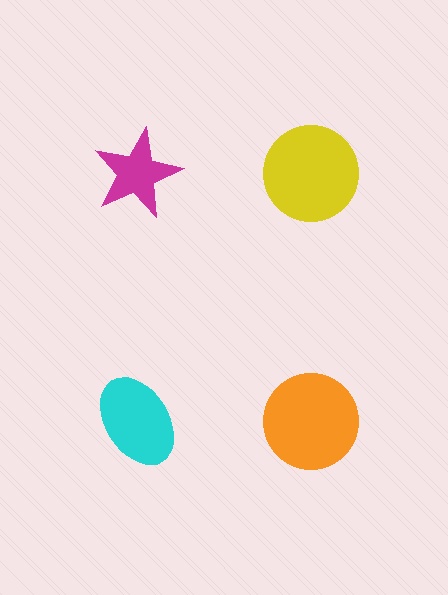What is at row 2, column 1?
A cyan ellipse.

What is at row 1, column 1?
A magenta star.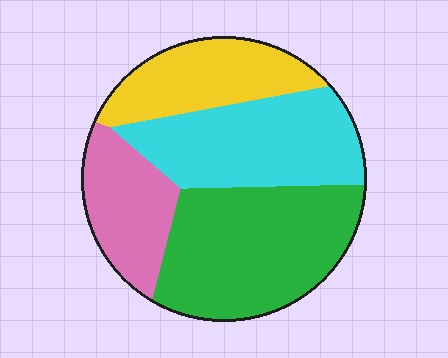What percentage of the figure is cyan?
Cyan covers 28% of the figure.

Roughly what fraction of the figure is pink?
Pink takes up less than a quarter of the figure.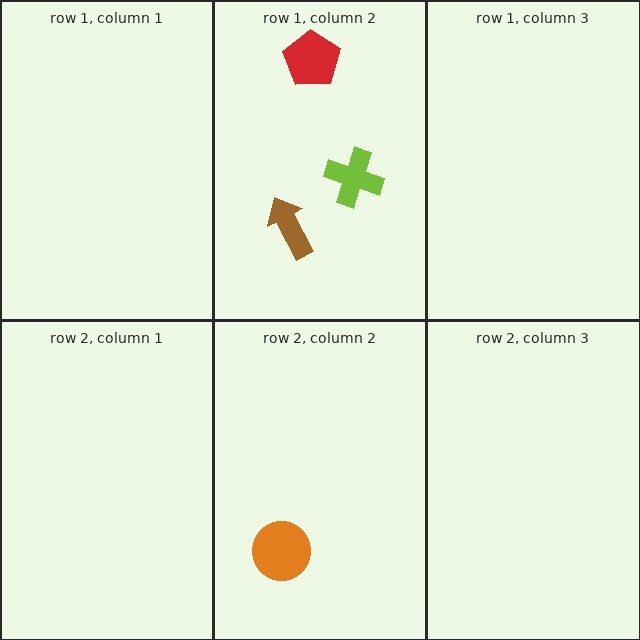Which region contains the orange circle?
The row 2, column 2 region.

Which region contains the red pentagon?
The row 1, column 2 region.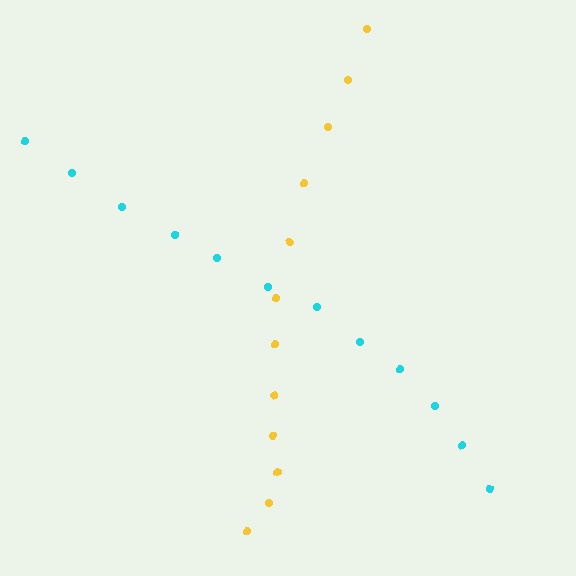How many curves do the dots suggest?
There are 2 distinct paths.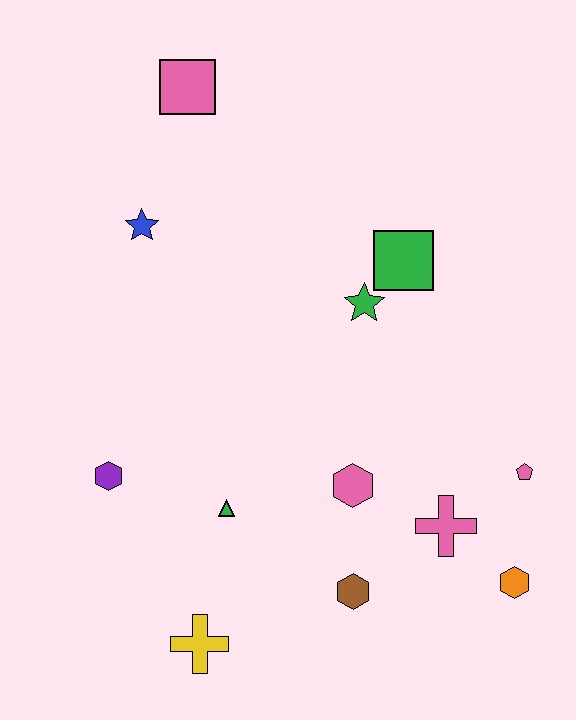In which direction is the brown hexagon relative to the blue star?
The brown hexagon is below the blue star.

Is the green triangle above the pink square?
No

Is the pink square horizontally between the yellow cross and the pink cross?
No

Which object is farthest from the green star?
The yellow cross is farthest from the green star.